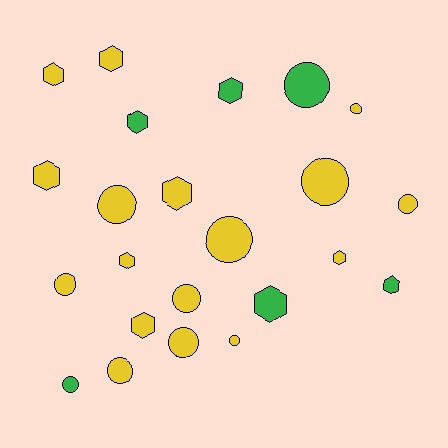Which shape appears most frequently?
Circle, with 12 objects.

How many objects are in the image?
There are 23 objects.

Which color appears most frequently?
Yellow, with 17 objects.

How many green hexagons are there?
There are 4 green hexagons.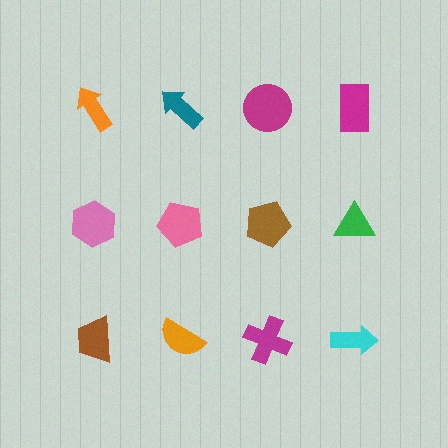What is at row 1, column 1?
An orange arrow.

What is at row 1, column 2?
A teal arrow.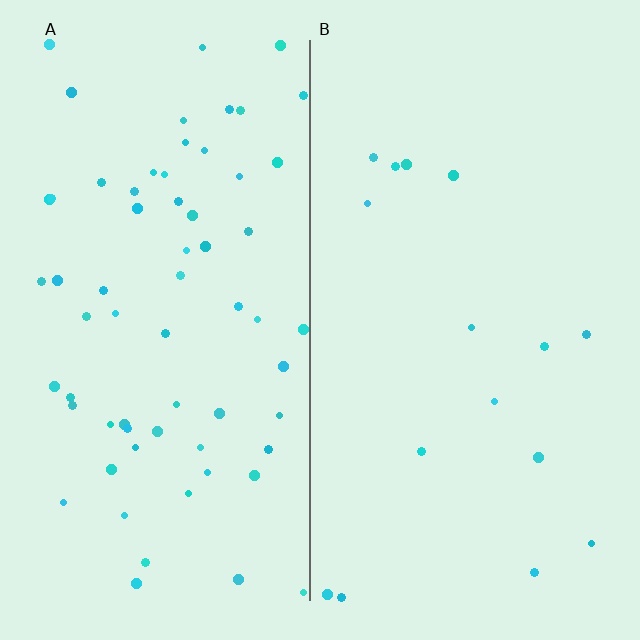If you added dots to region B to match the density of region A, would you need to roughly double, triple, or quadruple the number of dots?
Approximately quadruple.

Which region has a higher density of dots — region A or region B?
A (the left).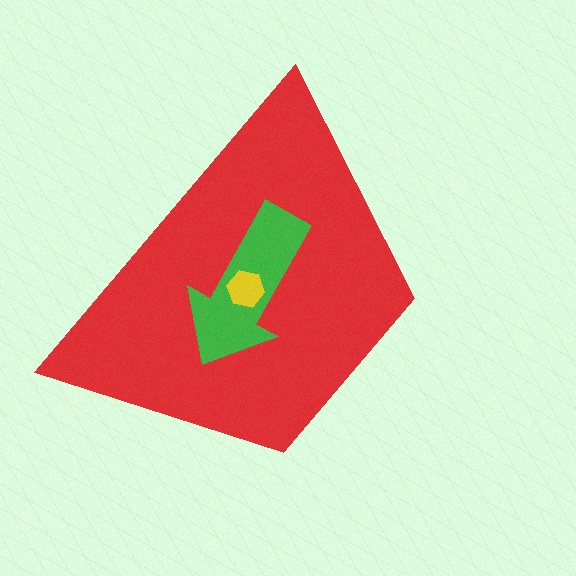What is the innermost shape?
The yellow hexagon.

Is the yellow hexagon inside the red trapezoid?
Yes.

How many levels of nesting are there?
3.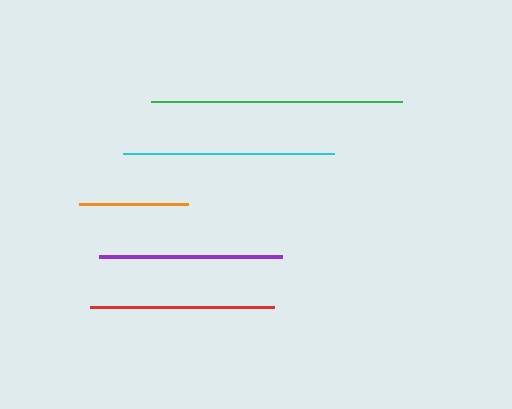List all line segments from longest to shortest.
From longest to shortest: green, cyan, red, purple, orange.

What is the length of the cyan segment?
The cyan segment is approximately 211 pixels long.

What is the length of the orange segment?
The orange segment is approximately 109 pixels long.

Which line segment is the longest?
The green line is the longest at approximately 250 pixels.